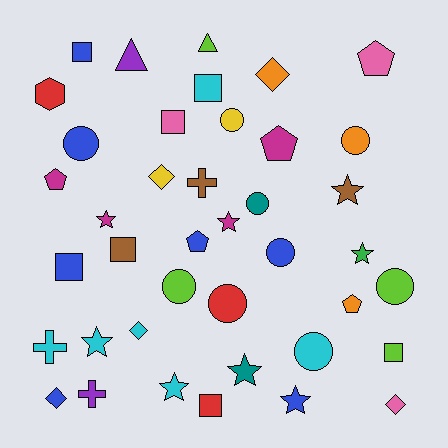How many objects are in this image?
There are 40 objects.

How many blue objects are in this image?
There are 7 blue objects.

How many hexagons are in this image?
There is 1 hexagon.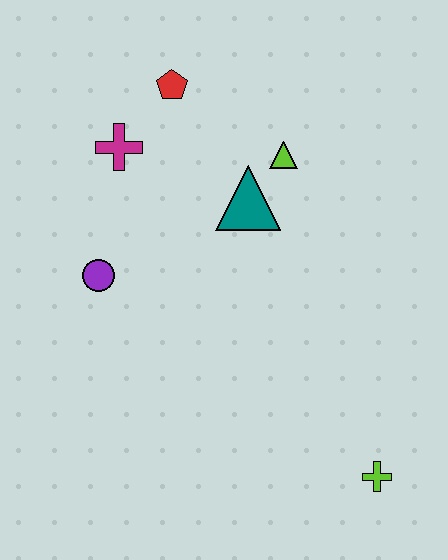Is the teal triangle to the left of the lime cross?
Yes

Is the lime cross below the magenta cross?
Yes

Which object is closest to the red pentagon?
The magenta cross is closest to the red pentagon.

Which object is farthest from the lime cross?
The red pentagon is farthest from the lime cross.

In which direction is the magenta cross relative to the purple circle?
The magenta cross is above the purple circle.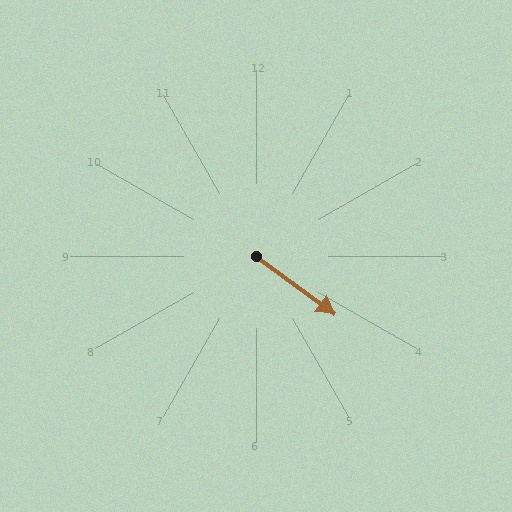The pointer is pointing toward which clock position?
Roughly 4 o'clock.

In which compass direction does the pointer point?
Southeast.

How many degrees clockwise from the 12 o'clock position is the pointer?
Approximately 126 degrees.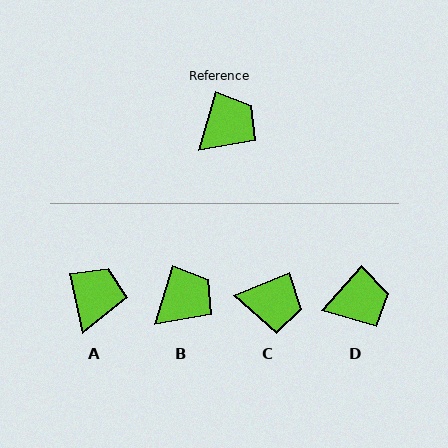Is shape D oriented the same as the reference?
No, it is off by about 26 degrees.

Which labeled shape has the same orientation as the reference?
B.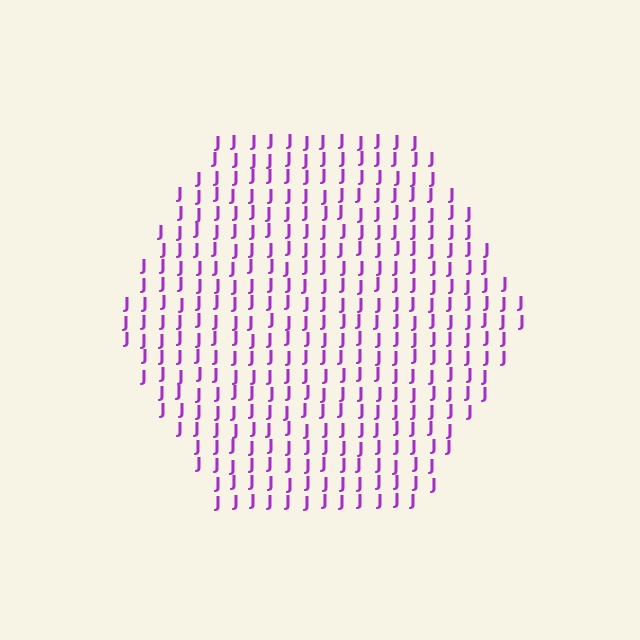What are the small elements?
The small elements are letter J's.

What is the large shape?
The large shape is a hexagon.